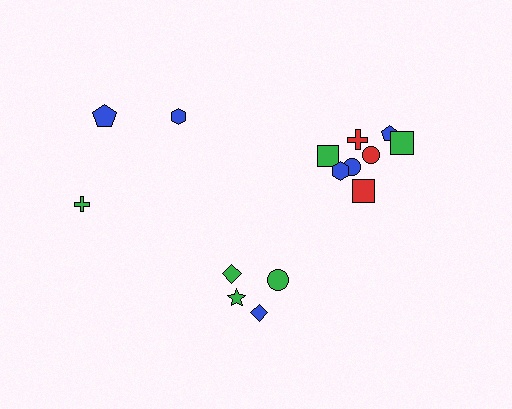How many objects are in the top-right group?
There are 8 objects.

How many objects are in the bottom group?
There are 4 objects.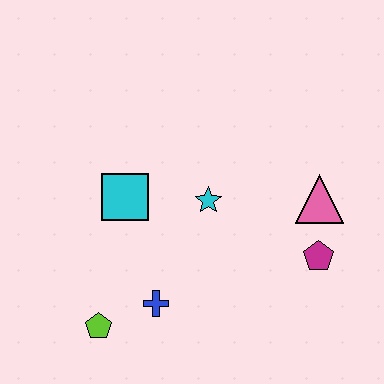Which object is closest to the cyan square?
The cyan star is closest to the cyan square.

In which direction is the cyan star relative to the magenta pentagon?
The cyan star is to the left of the magenta pentagon.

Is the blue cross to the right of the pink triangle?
No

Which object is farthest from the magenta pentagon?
The lime pentagon is farthest from the magenta pentagon.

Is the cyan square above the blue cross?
Yes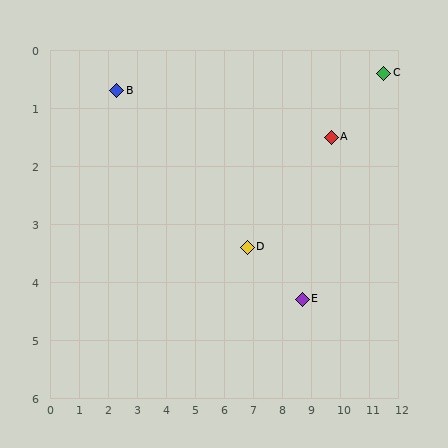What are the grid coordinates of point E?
Point E is at approximately (8.7, 4.3).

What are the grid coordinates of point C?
Point C is at approximately (11.5, 0.4).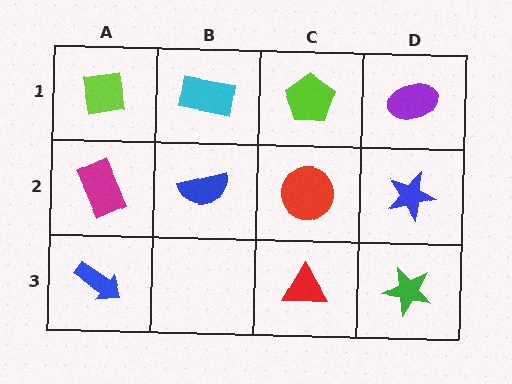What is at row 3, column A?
A blue arrow.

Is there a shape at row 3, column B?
No, that cell is empty.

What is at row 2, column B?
A blue semicircle.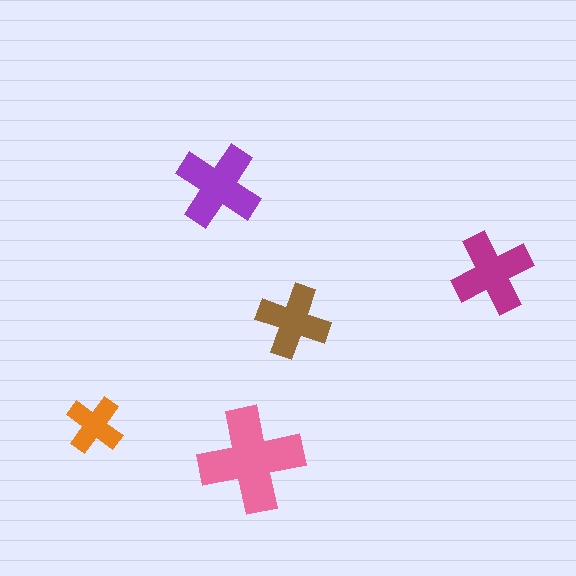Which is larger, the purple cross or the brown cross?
The purple one.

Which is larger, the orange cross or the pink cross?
The pink one.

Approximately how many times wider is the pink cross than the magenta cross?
About 1.5 times wider.